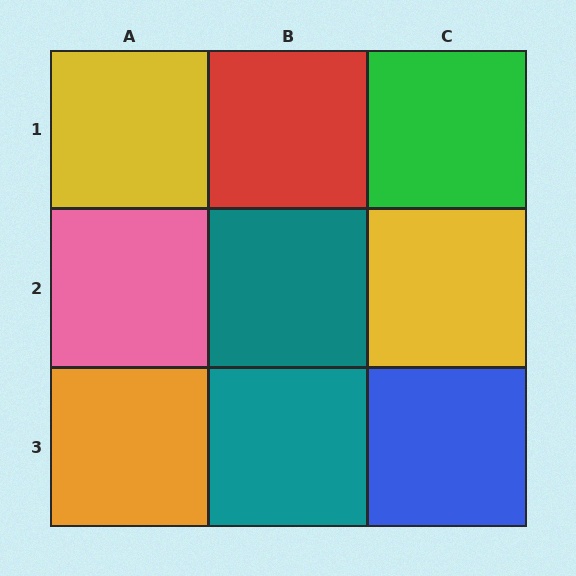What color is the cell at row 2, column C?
Yellow.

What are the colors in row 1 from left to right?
Yellow, red, green.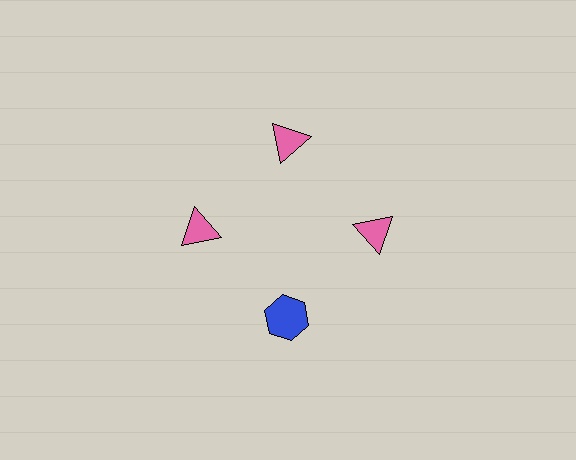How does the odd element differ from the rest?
It differs in both color (blue instead of pink) and shape (hexagon instead of triangle).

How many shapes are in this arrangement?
There are 4 shapes arranged in a ring pattern.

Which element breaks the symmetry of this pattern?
The blue hexagon at roughly the 6 o'clock position breaks the symmetry. All other shapes are pink triangles.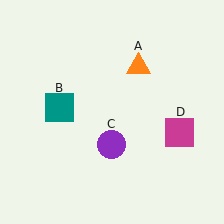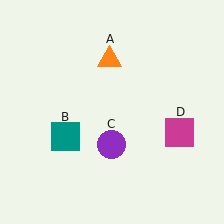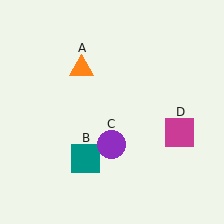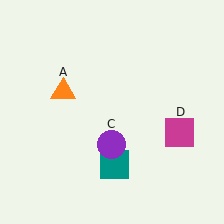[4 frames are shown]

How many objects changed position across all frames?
2 objects changed position: orange triangle (object A), teal square (object B).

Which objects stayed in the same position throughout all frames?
Purple circle (object C) and magenta square (object D) remained stationary.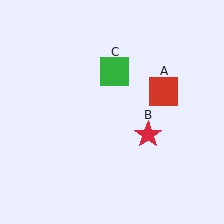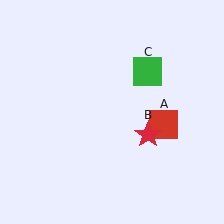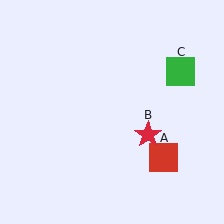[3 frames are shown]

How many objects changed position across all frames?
2 objects changed position: red square (object A), green square (object C).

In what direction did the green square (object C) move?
The green square (object C) moved right.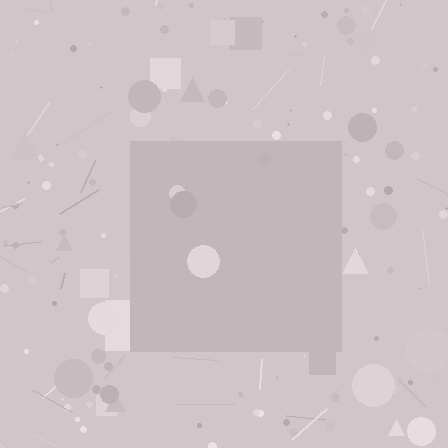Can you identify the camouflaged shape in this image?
The camouflaged shape is a square.